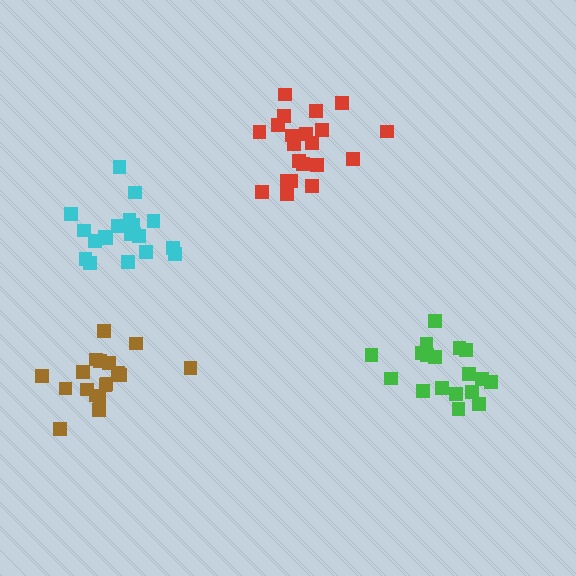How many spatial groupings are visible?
There are 4 spatial groupings.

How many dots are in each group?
Group 1: 20 dots, Group 2: 18 dots, Group 3: 21 dots, Group 4: 18 dots (77 total).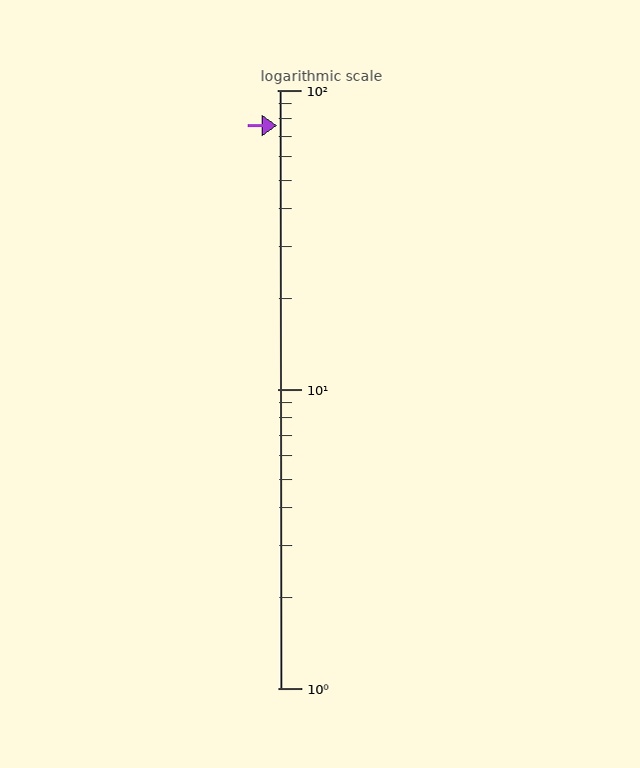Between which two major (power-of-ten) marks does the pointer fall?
The pointer is between 10 and 100.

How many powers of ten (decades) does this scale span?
The scale spans 2 decades, from 1 to 100.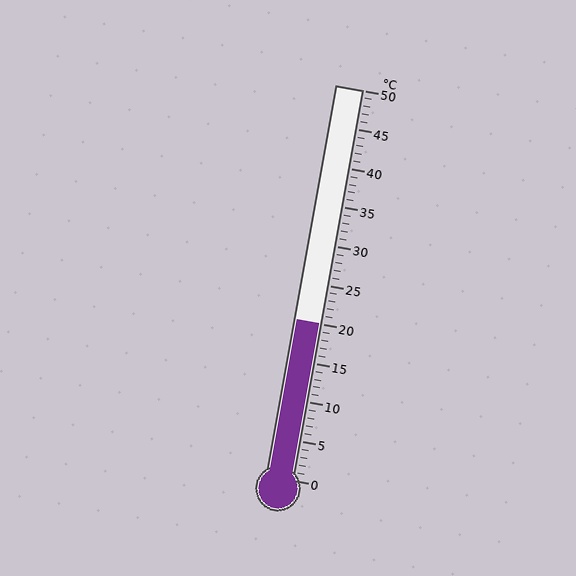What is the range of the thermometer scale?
The thermometer scale ranges from 0°C to 50°C.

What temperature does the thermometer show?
The thermometer shows approximately 20°C.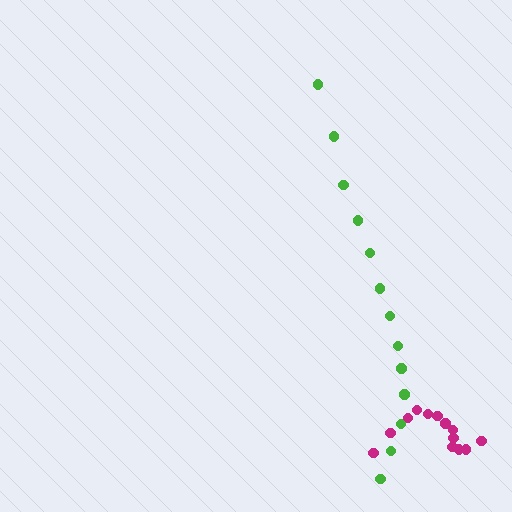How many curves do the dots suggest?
There are 2 distinct paths.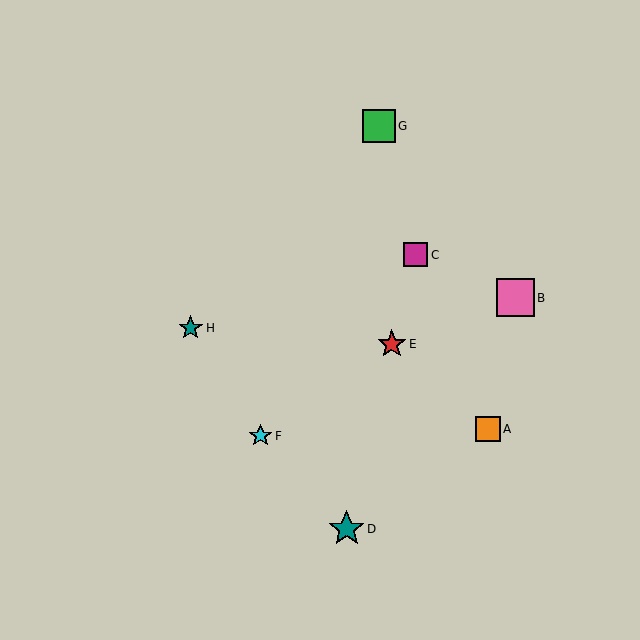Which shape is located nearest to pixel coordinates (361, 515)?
The teal star (labeled D) at (347, 529) is nearest to that location.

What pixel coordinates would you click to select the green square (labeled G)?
Click at (379, 126) to select the green square G.